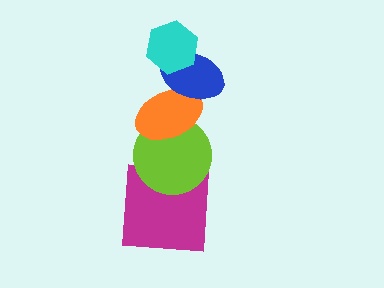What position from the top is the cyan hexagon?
The cyan hexagon is 1st from the top.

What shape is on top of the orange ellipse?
The blue ellipse is on top of the orange ellipse.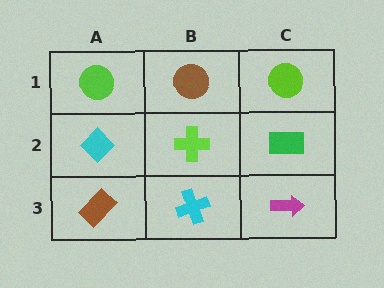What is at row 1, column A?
A lime circle.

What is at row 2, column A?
A cyan diamond.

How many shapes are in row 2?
3 shapes.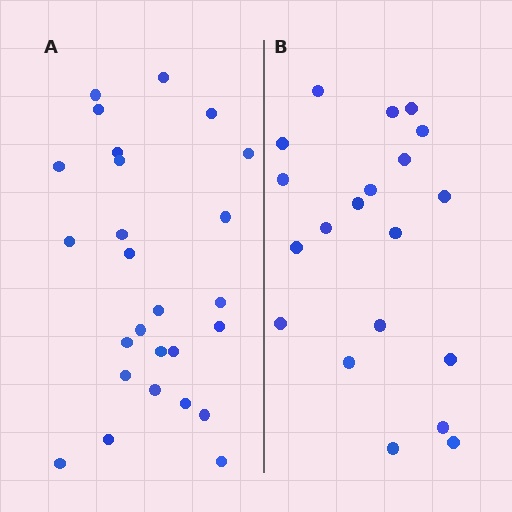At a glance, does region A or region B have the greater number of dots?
Region A (the left region) has more dots.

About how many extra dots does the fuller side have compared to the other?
Region A has about 6 more dots than region B.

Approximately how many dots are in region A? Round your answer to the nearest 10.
About 30 dots. (The exact count is 26, which rounds to 30.)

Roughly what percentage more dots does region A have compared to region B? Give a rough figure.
About 30% more.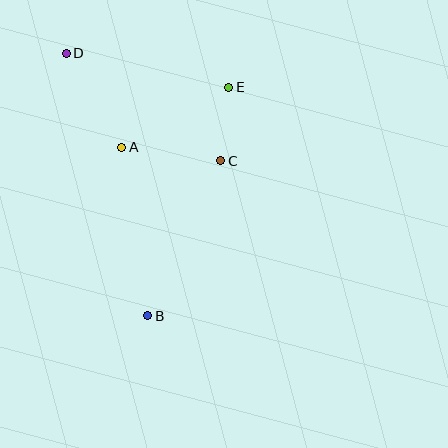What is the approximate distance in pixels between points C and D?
The distance between C and D is approximately 188 pixels.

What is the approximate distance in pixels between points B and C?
The distance between B and C is approximately 171 pixels.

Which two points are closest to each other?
Points C and E are closest to each other.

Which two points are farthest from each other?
Points B and D are farthest from each other.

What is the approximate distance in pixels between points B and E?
The distance between B and E is approximately 242 pixels.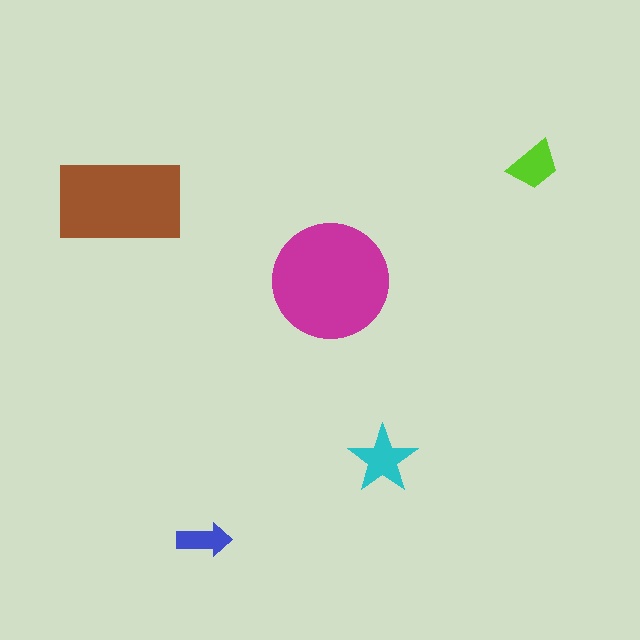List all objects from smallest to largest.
The blue arrow, the lime trapezoid, the cyan star, the brown rectangle, the magenta circle.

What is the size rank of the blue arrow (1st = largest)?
5th.